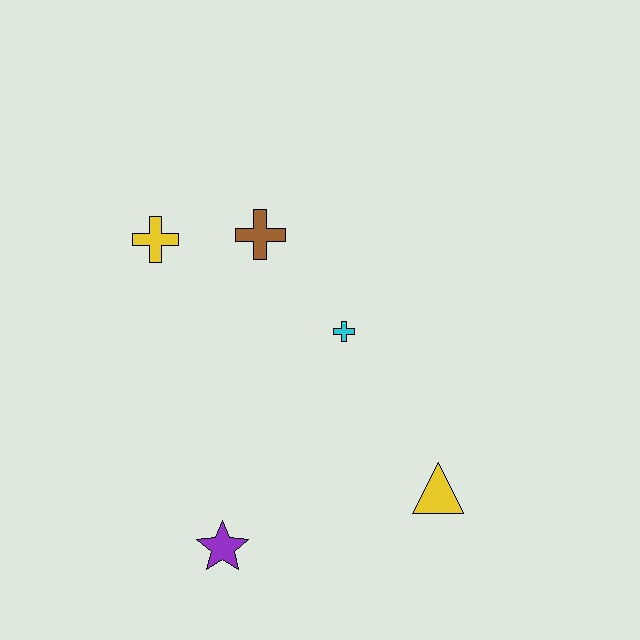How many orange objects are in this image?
There are no orange objects.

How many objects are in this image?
There are 5 objects.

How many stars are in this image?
There is 1 star.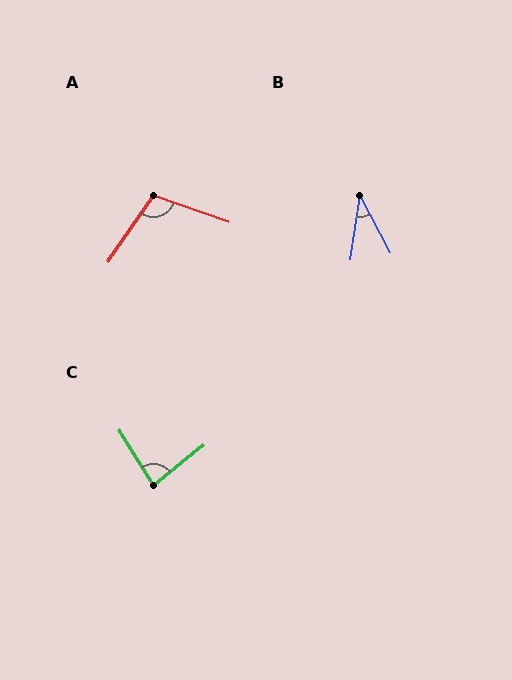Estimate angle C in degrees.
Approximately 83 degrees.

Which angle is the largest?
A, at approximately 105 degrees.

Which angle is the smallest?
B, at approximately 37 degrees.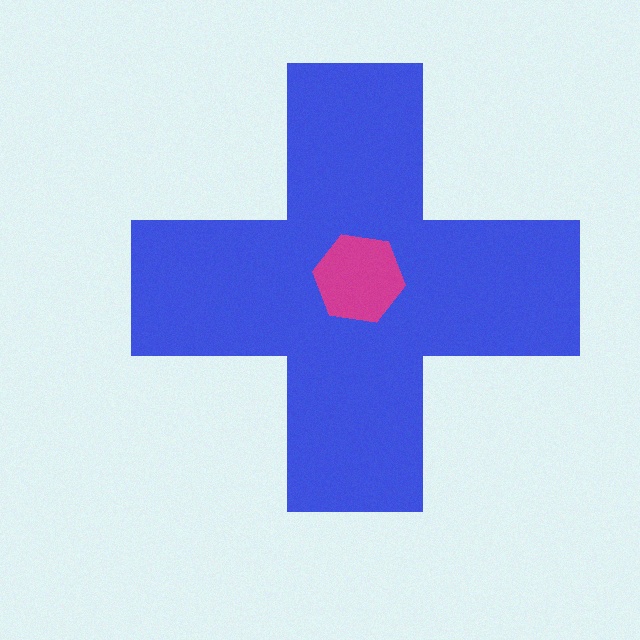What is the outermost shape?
The blue cross.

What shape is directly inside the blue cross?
The magenta hexagon.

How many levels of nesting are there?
2.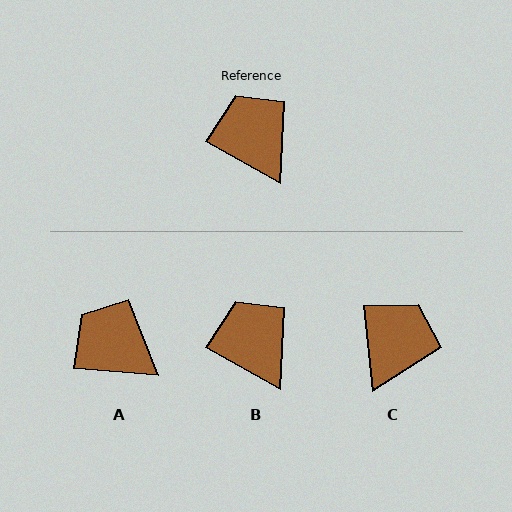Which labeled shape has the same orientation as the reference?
B.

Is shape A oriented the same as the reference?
No, it is off by about 25 degrees.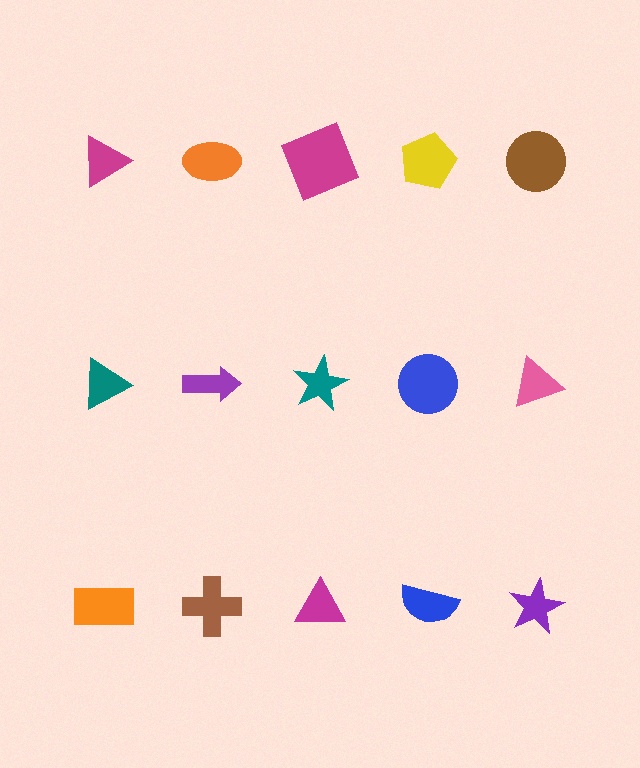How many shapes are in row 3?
5 shapes.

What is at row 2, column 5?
A pink triangle.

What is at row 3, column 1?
An orange rectangle.